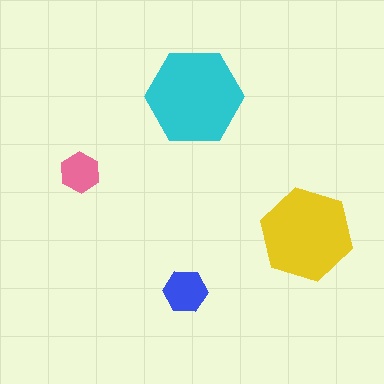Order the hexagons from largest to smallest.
the cyan one, the yellow one, the blue one, the pink one.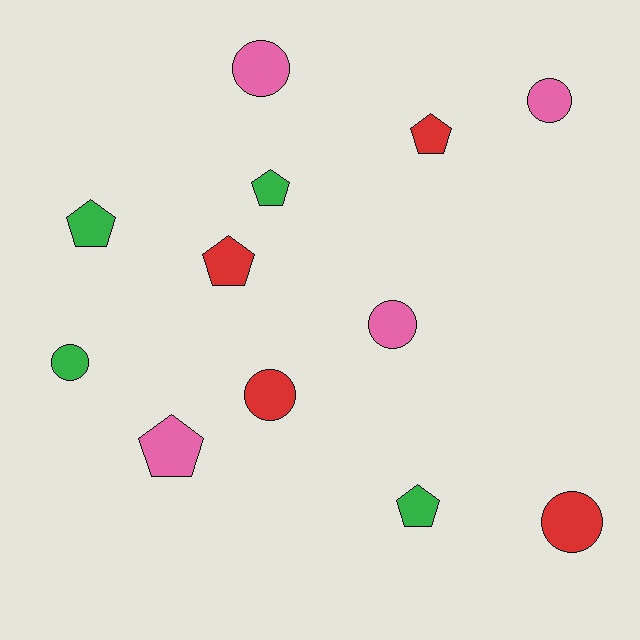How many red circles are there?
There are 2 red circles.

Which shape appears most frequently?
Pentagon, with 6 objects.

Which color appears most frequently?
Red, with 4 objects.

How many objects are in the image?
There are 12 objects.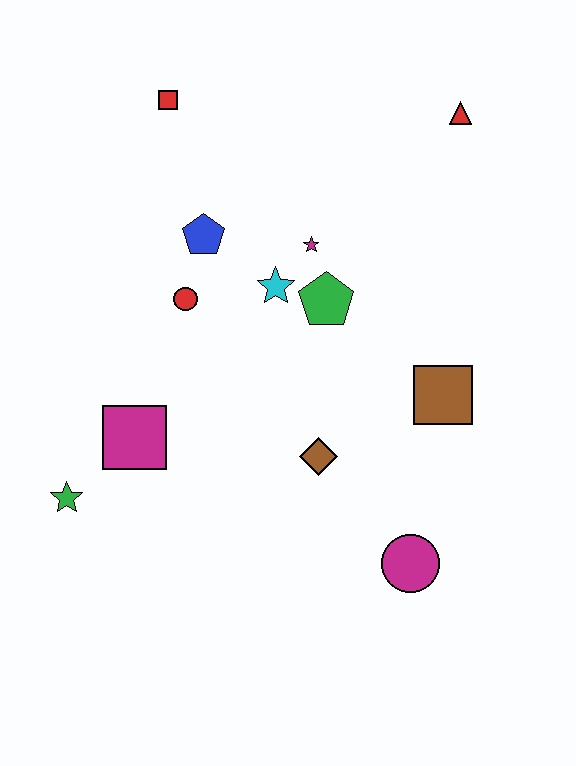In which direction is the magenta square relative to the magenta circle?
The magenta square is to the left of the magenta circle.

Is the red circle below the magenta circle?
No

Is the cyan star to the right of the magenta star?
No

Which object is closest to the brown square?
The brown diamond is closest to the brown square.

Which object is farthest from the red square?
The magenta circle is farthest from the red square.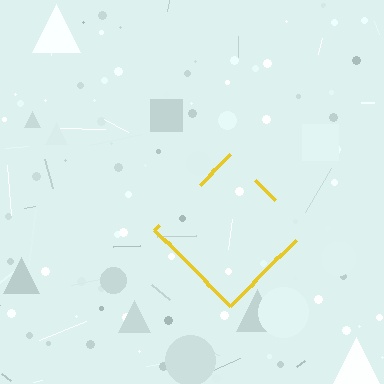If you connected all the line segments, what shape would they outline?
They would outline a diamond.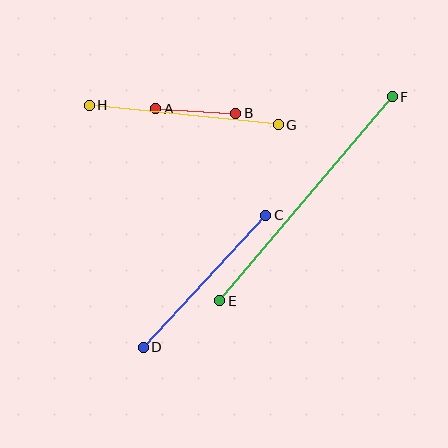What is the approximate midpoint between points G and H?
The midpoint is at approximately (184, 115) pixels.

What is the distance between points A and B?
The distance is approximately 80 pixels.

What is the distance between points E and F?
The distance is approximately 267 pixels.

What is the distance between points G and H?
The distance is approximately 190 pixels.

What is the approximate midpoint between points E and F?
The midpoint is at approximately (306, 199) pixels.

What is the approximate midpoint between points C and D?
The midpoint is at approximately (204, 281) pixels.